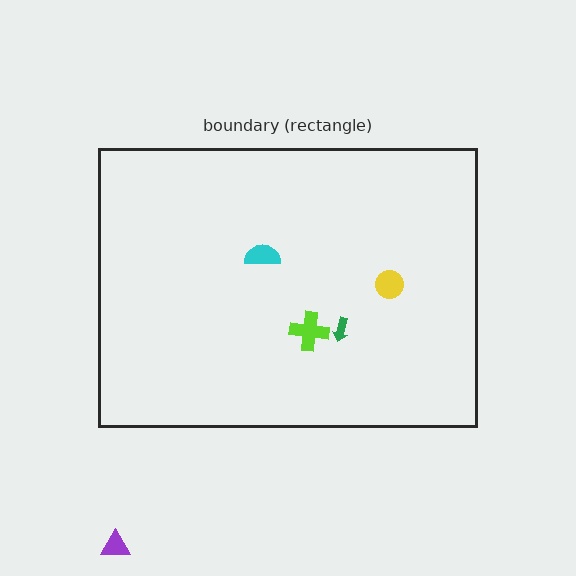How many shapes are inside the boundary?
4 inside, 1 outside.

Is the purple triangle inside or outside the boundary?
Outside.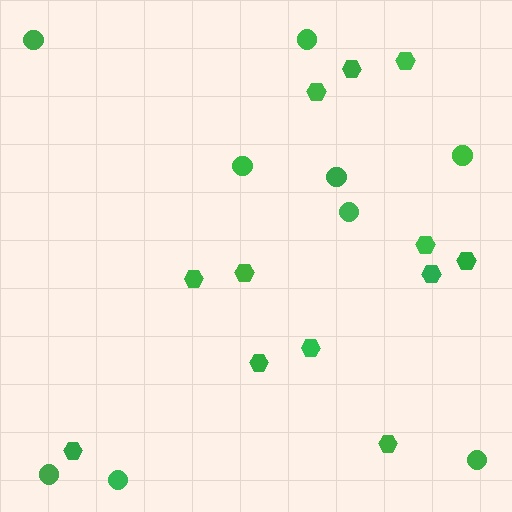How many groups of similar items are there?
There are 2 groups: one group of circles (9) and one group of hexagons (12).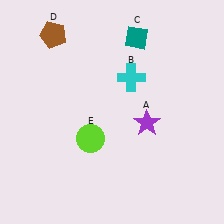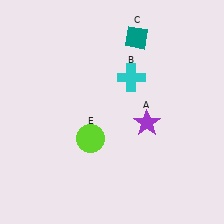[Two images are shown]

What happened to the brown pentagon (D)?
The brown pentagon (D) was removed in Image 2. It was in the top-left area of Image 1.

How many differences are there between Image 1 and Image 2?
There is 1 difference between the two images.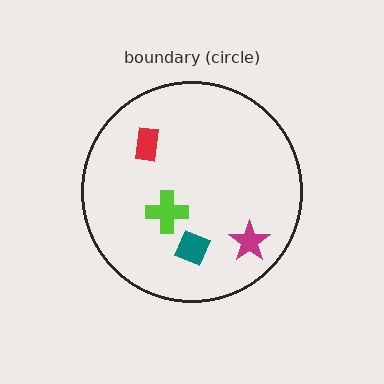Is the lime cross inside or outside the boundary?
Inside.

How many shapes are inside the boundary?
4 inside, 0 outside.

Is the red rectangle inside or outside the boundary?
Inside.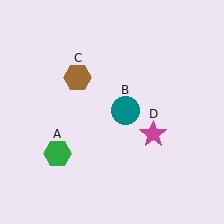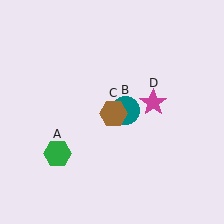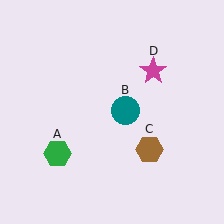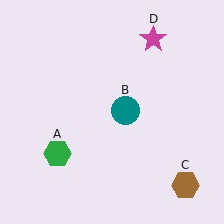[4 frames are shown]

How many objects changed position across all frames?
2 objects changed position: brown hexagon (object C), magenta star (object D).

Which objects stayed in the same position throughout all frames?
Green hexagon (object A) and teal circle (object B) remained stationary.